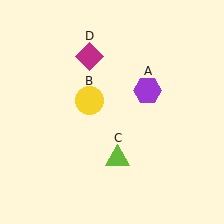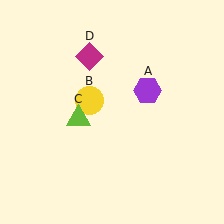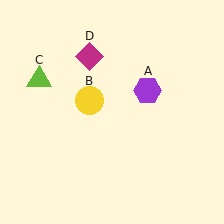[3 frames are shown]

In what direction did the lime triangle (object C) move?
The lime triangle (object C) moved up and to the left.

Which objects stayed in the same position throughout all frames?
Purple hexagon (object A) and yellow circle (object B) and magenta diamond (object D) remained stationary.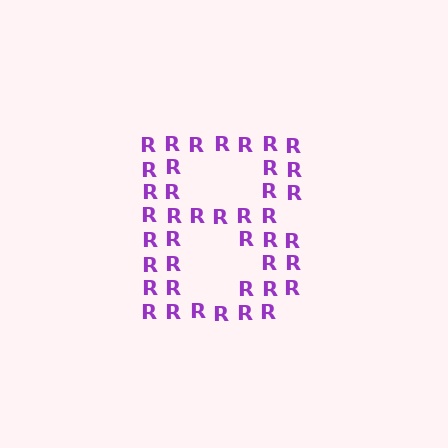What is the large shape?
The large shape is the letter B.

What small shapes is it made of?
It is made of small letter R's.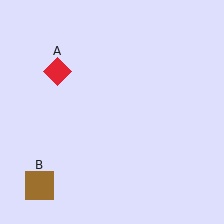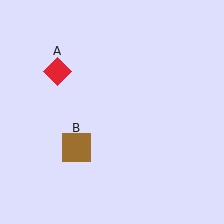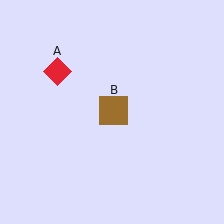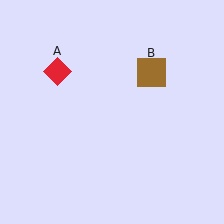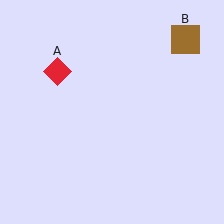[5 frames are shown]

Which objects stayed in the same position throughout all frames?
Red diamond (object A) remained stationary.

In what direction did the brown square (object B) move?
The brown square (object B) moved up and to the right.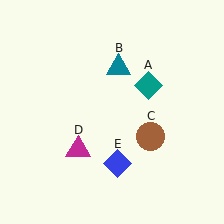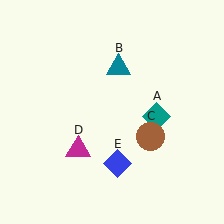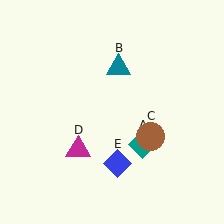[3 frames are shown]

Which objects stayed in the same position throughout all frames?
Teal triangle (object B) and brown circle (object C) and magenta triangle (object D) and blue diamond (object E) remained stationary.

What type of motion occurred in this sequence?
The teal diamond (object A) rotated clockwise around the center of the scene.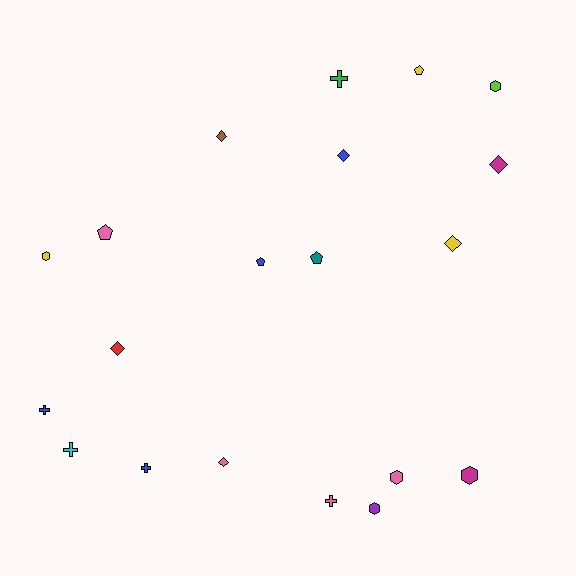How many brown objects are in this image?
There is 1 brown object.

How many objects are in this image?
There are 20 objects.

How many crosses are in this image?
There are 5 crosses.